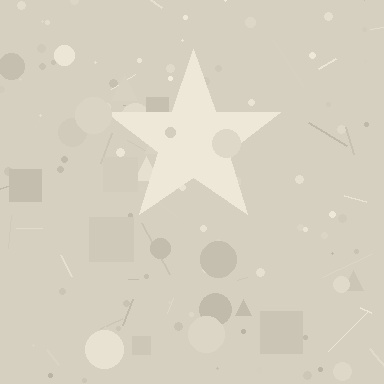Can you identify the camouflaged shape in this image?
The camouflaged shape is a star.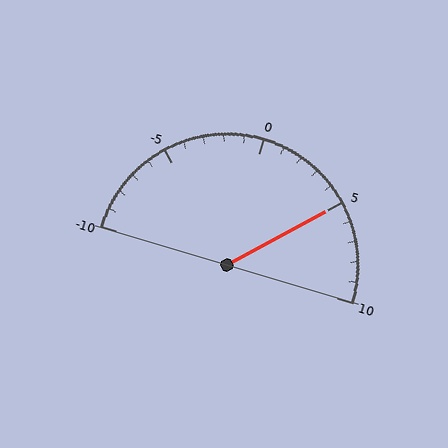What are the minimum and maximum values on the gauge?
The gauge ranges from -10 to 10.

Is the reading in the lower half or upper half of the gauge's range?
The reading is in the upper half of the range (-10 to 10).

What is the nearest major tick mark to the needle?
The nearest major tick mark is 5.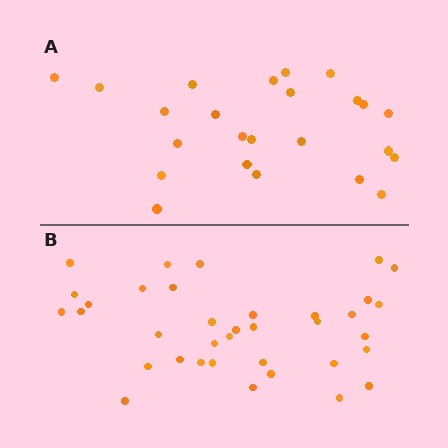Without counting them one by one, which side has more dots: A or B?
Region B (the bottom region) has more dots.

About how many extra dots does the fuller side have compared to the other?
Region B has roughly 12 or so more dots than region A.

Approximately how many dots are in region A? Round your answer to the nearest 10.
About 20 dots. (The exact count is 24, which rounds to 20.)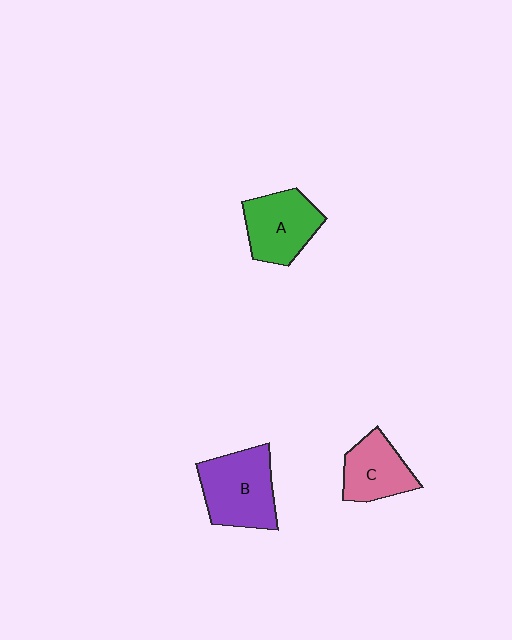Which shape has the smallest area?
Shape C (pink).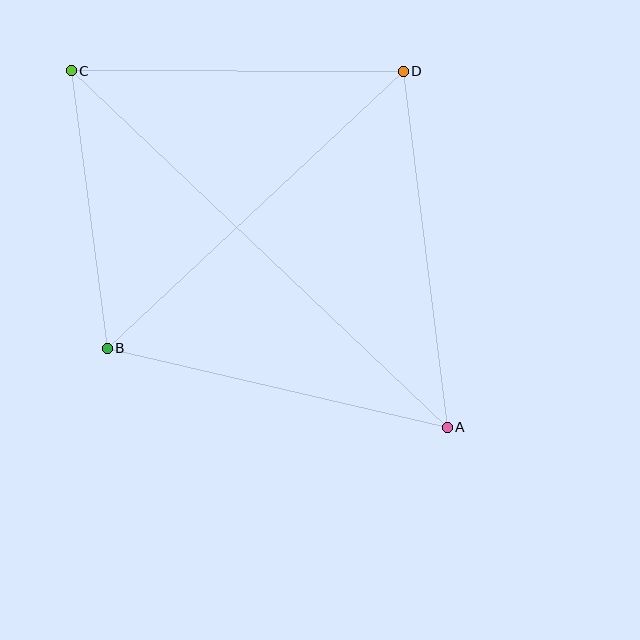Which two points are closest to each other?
Points B and C are closest to each other.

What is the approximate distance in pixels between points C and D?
The distance between C and D is approximately 332 pixels.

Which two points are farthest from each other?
Points A and C are farthest from each other.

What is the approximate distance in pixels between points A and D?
The distance between A and D is approximately 358 pixels.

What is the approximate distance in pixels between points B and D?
The distance between B and D is approximately 405 pixels.